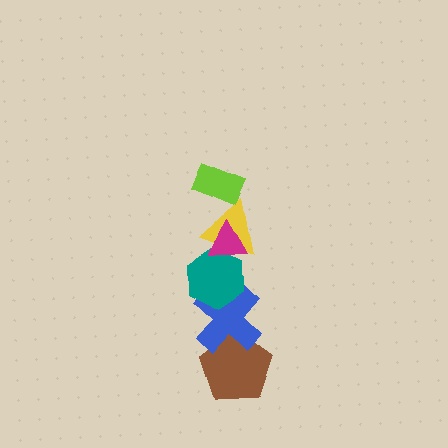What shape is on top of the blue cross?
The teal hexagon is on top of the blue cross.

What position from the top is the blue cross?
The blue cross is 5th from the top.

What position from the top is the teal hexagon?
The teal hexagon is 4th from the top.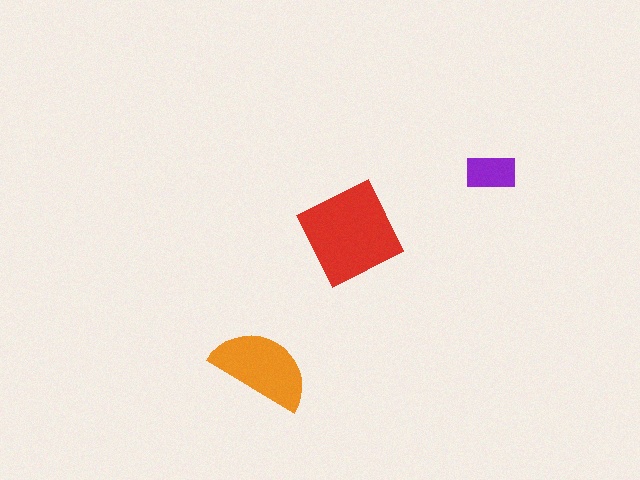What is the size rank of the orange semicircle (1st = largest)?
2nd.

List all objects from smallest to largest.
The purple rectangle, the orange semicircle, the red square.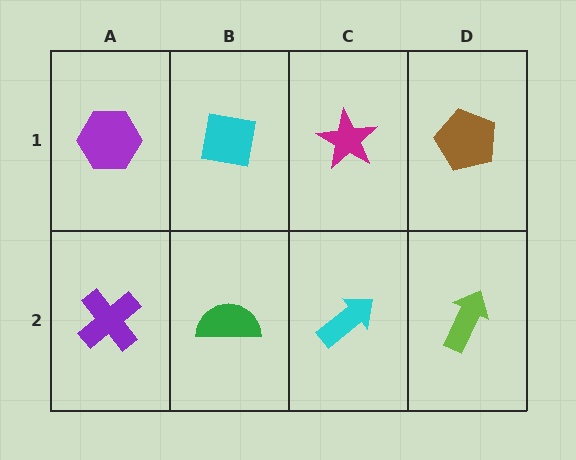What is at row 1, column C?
A magenta star.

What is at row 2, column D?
A lime arrow.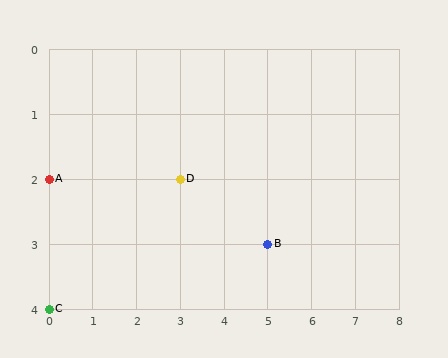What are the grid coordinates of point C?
Point C is at grid coordinates (0, 4).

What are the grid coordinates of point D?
Point D is at grid coordinates (3, 2).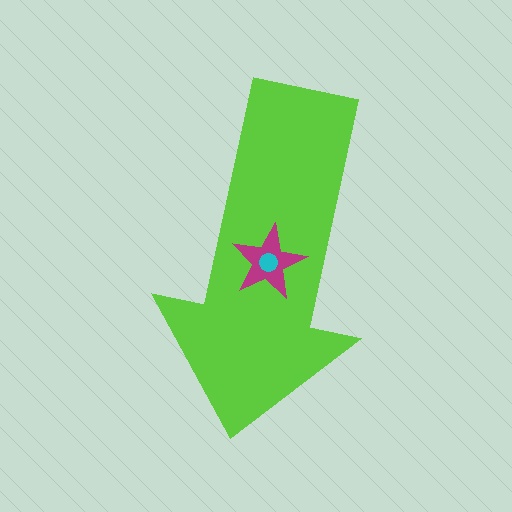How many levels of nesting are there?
3.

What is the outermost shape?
The lime arrow.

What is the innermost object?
The cyan circle.